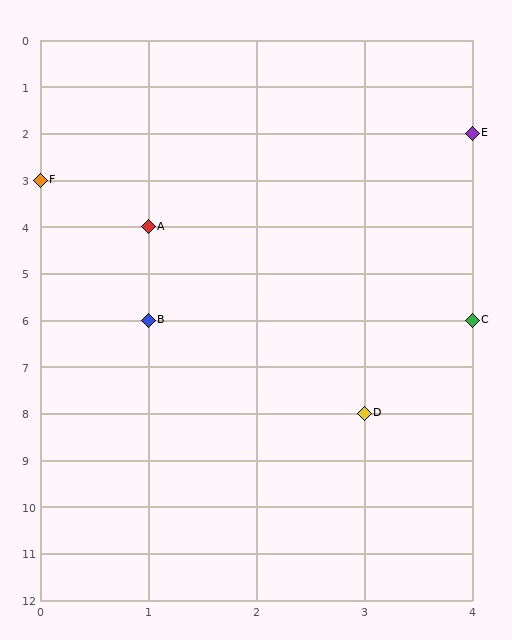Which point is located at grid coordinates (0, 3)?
Point F is at (0, 3).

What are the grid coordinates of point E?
Point E is at grid coordinates (4, 2).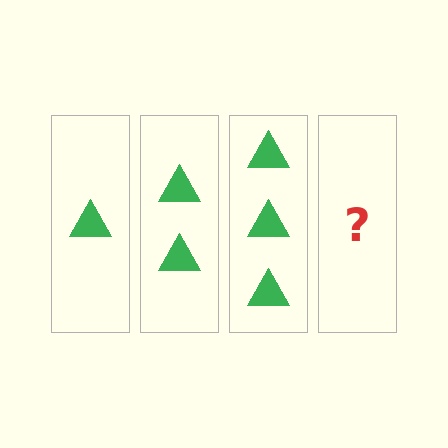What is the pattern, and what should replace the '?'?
The pattern is that each step adds one more triangle. The '?' should be 4 triangles.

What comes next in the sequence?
The next element should be 4 triangles.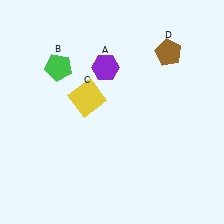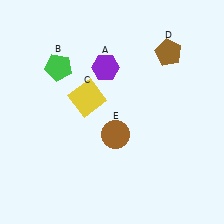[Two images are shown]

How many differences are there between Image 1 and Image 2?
There is 1 difference between the two images.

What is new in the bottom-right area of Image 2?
A brown circle (E) was added in the bottom-right area of Image 2.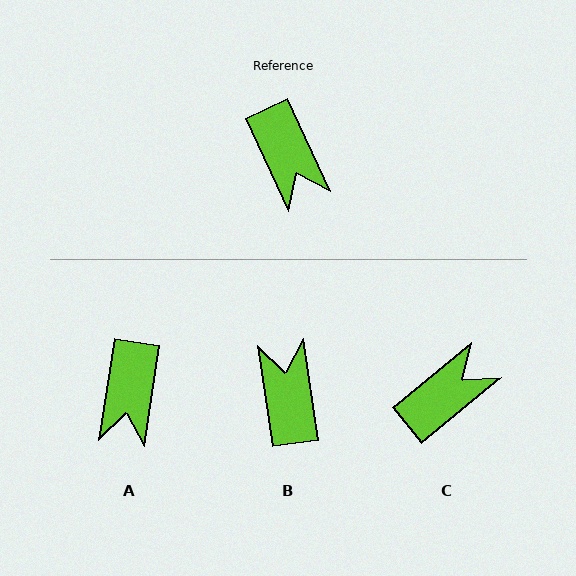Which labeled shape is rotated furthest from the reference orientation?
B, about 163 degrees away.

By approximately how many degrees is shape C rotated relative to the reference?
Approximately 104 degrees counter-clockwise.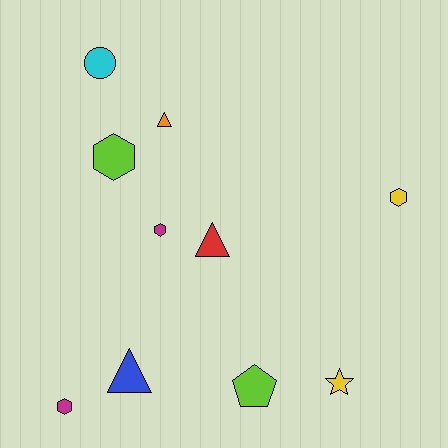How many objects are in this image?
There are 10 objects.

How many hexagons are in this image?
There are 4 hexagons.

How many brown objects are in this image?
There are no brown objects.